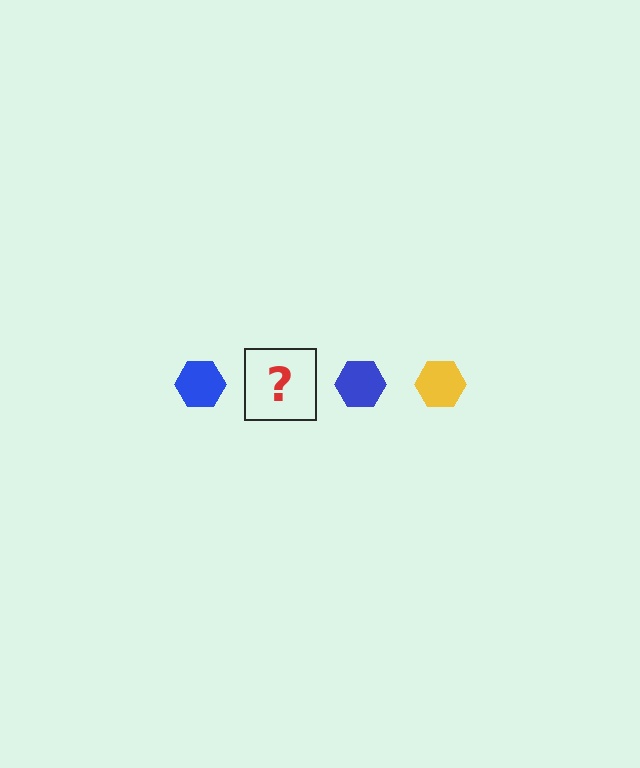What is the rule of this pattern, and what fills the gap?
The rule is that the pattern cycles through blue, yellow hexagons. The gap should be filled with a yellow hexagon.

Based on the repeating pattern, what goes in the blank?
The blank should be a yellow hexagon.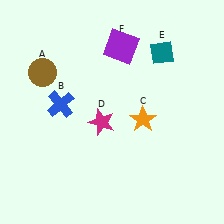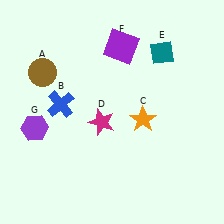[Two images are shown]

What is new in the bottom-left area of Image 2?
A purple hexagon (G) was added in the bottom-left area of Image 2.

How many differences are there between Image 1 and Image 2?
There is 1 difference between the two images.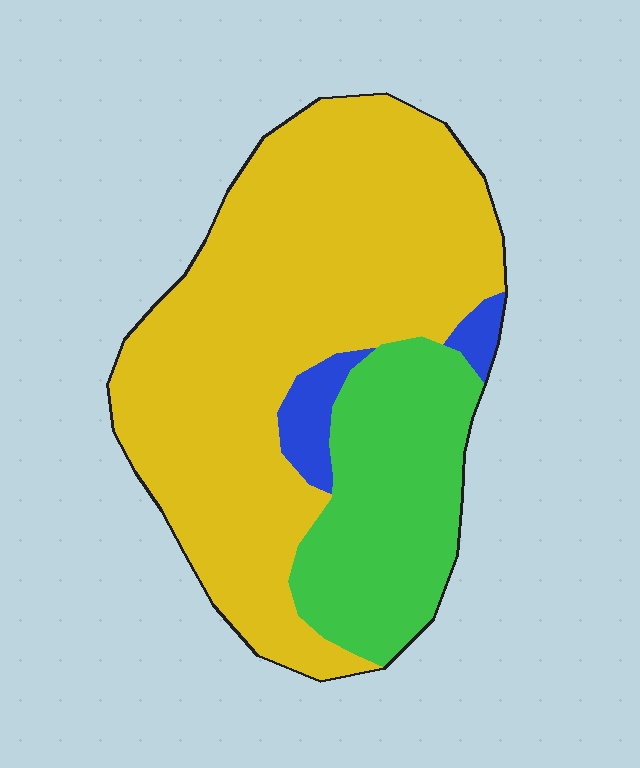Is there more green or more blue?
Green.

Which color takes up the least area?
Blue, at roughly 5%.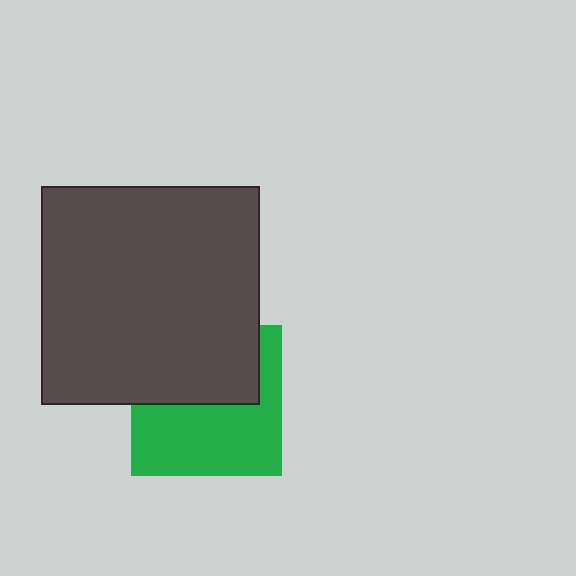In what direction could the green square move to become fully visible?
The green square could move down. That would shift it out from behind the dark gray square entirely.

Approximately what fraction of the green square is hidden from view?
Roughly 46% of the green square is hidden behind the dark gray square.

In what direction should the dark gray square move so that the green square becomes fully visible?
The dark gray square should move up. That is the shortest direction to clear the overlap and leave the green square fully visible.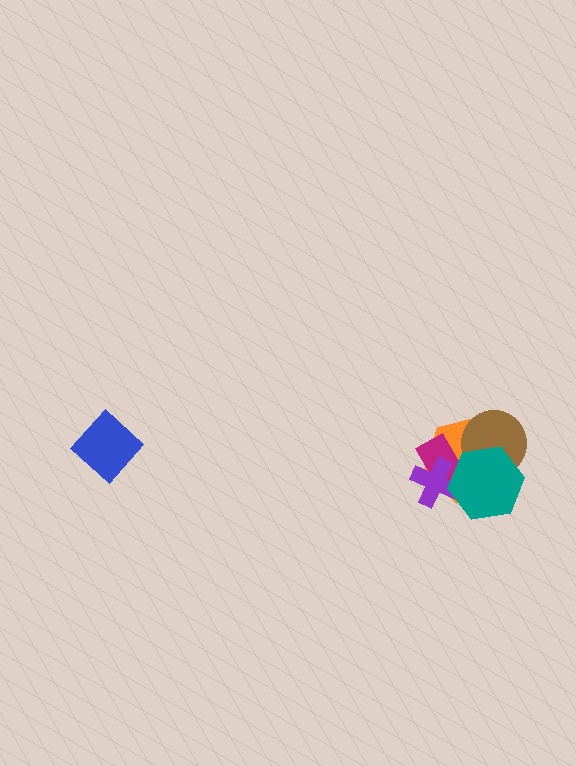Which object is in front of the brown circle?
The teal hexagon is in front of the brown circle.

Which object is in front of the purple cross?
The teal hexagon is in front of the purple cross.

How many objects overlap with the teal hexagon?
4 objects overlap with the teal hexagon.